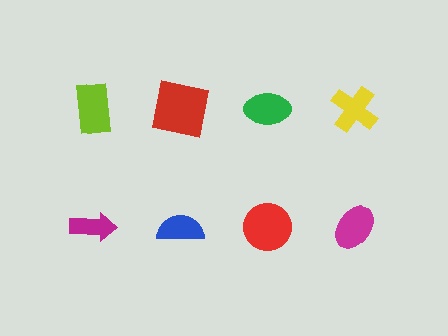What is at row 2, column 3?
A red circle.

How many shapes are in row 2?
4 shapes.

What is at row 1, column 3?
A green ellipse.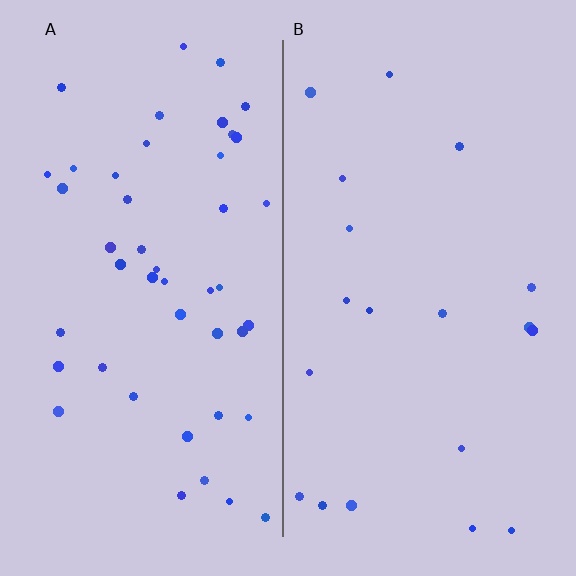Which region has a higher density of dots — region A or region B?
A (the left).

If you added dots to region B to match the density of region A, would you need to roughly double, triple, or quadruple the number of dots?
Approximately double.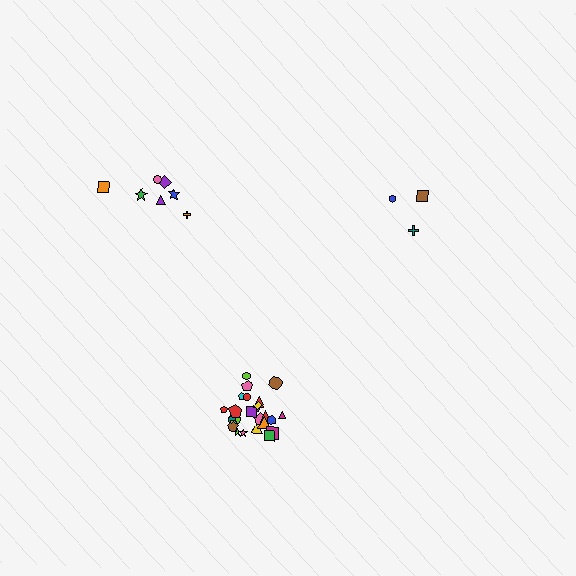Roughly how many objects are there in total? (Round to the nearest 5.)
Roughly 35 objects in total.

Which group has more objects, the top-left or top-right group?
The top-left group.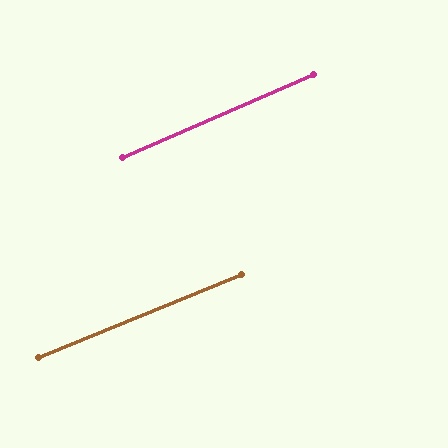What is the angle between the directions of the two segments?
Approximately 1 degree.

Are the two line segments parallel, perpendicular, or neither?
Parallel — their directions differ by only 1.4°.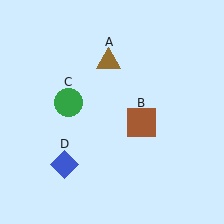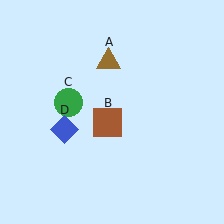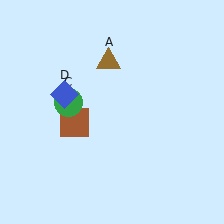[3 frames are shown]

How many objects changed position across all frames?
2 objects changed position: brown square (object B), blue diamond (object D).